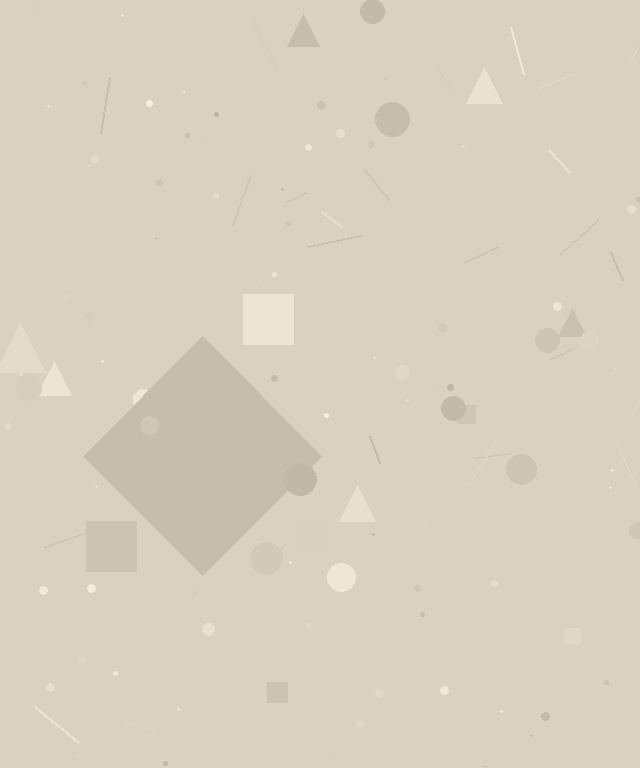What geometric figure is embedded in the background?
A diamond is embedded in the background.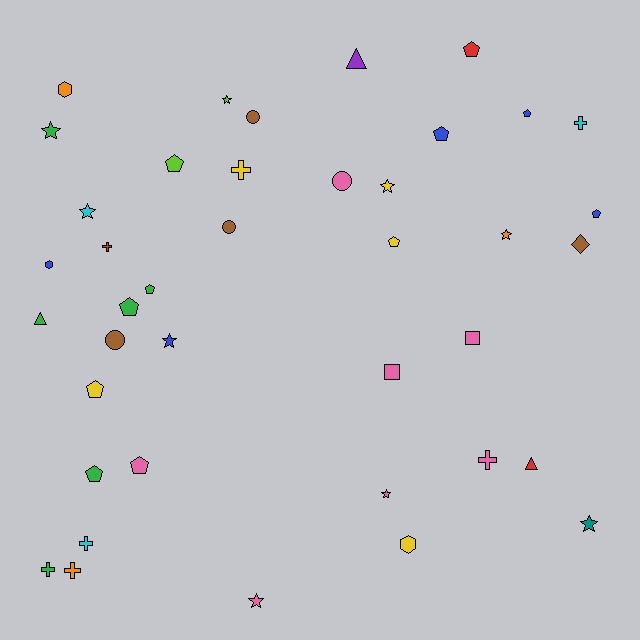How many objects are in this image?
There are 40 objects.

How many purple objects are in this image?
There is 1 purple object.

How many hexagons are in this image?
There are 3 hexagons.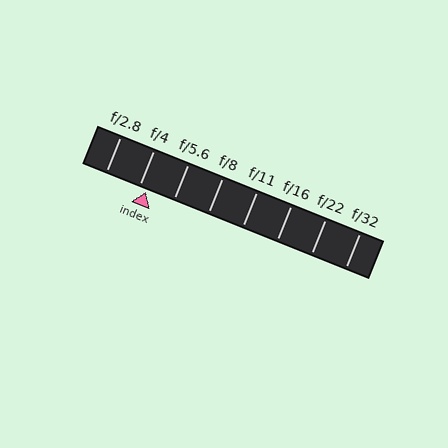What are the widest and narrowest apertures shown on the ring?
The widest aperture shown is f/2.8 and the narrowest is f/32.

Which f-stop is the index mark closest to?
The index mark is closest to f/4.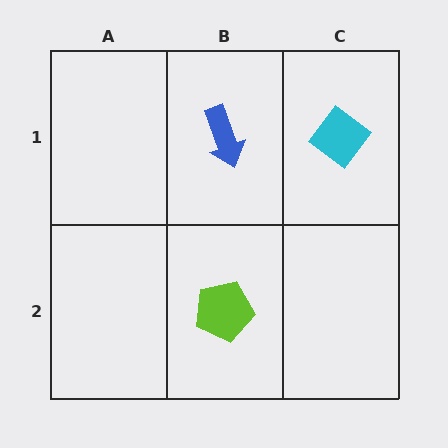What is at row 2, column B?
A lime pentagon.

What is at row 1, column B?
A blue arrow.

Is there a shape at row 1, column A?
No, that cell is empty.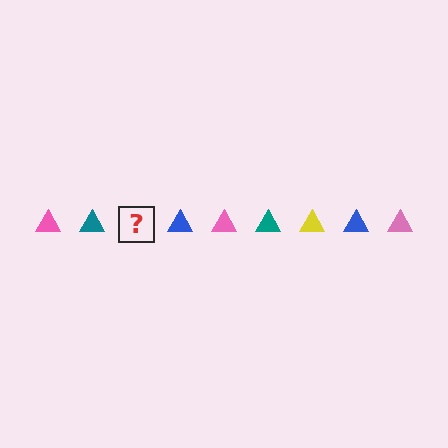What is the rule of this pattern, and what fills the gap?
The rule is that the pattern cycles through pink, teal, yellow, blue triangles. The gap should be filled with a yellow triangle.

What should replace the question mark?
The question mark should be replaced with a yellow triangle.